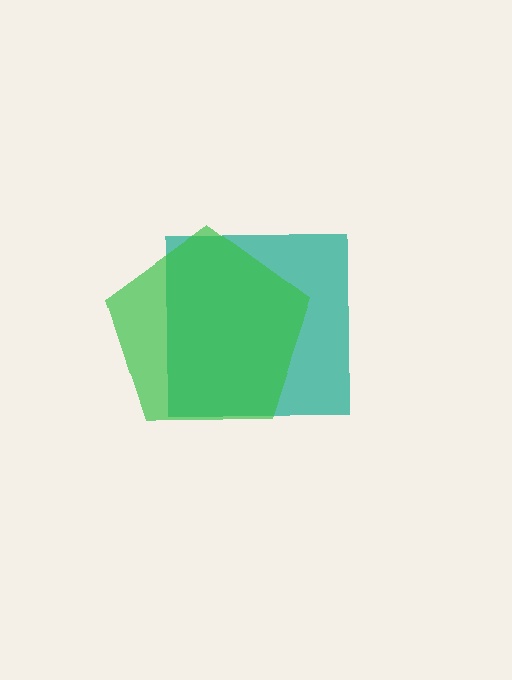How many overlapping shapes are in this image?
There are 2 overlapping shapes in the image.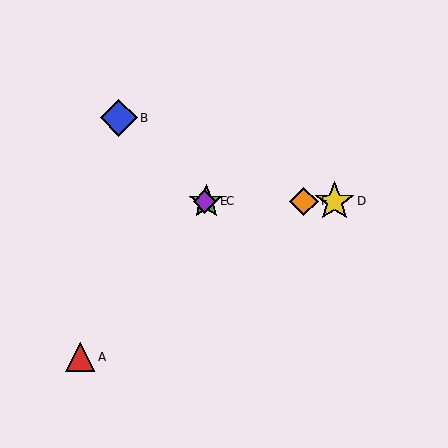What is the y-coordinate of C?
Object C is at y≈201.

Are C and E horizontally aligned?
Yes, both are at y≈201.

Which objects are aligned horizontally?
Objects C, D, E, F are aligned horizontally.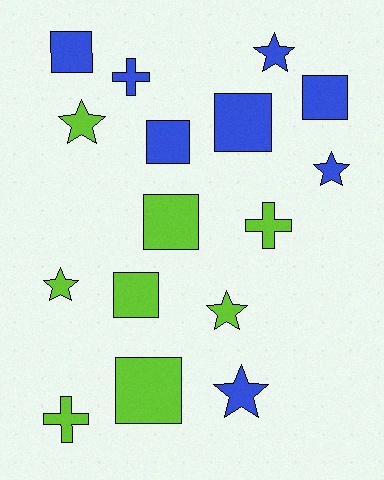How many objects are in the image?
There are 16 objects.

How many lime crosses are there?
There are 2 lime crosses.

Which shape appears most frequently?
Square, with 7 objects.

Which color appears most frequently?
Lime, with 8 objects.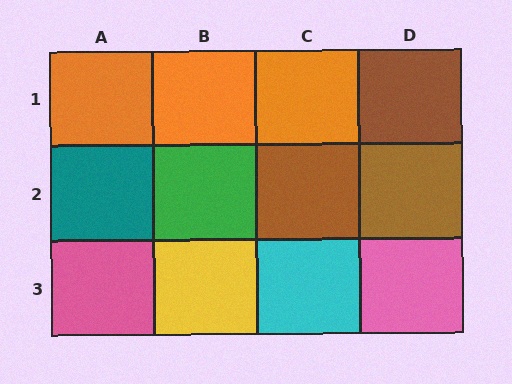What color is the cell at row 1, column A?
Orange.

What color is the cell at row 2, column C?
Brown.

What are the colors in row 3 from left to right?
Pink, yellow, cyan, pink.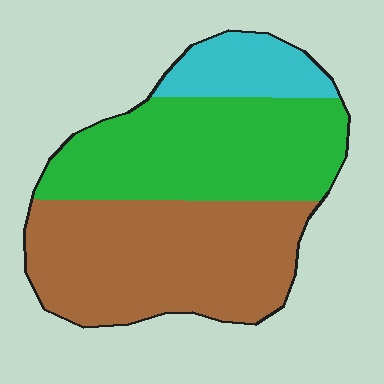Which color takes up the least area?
Cyan, at roughly 15%.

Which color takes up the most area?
Brown, at roughly 45%.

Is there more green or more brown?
Brown.